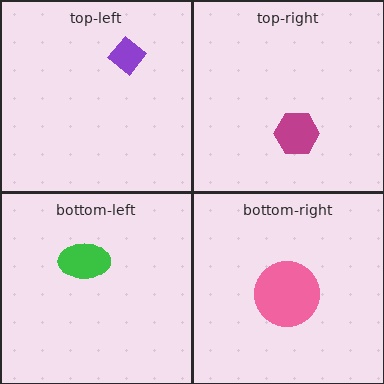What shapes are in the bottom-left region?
The green ellipse.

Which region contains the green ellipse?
The bottom-left region.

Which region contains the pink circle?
The bottom-right region.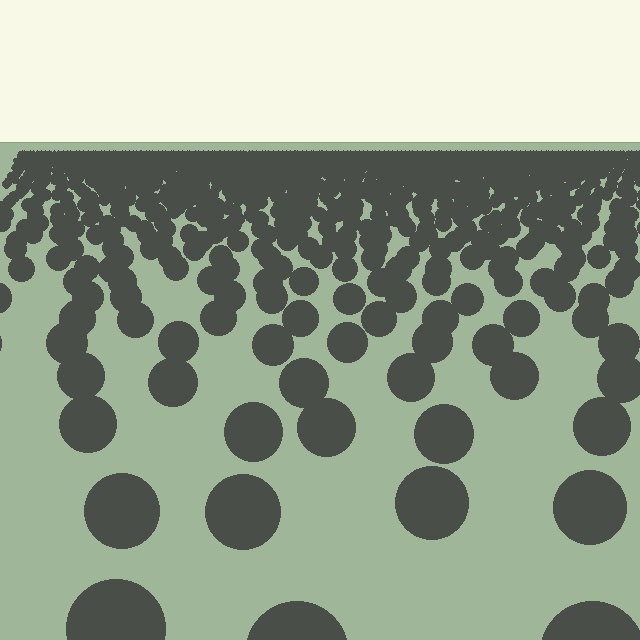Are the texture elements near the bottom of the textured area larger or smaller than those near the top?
Larger. Near the bottom, elements are closer to the viewer and appear at a bigger on-screen size.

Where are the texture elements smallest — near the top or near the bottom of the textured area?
Near the top.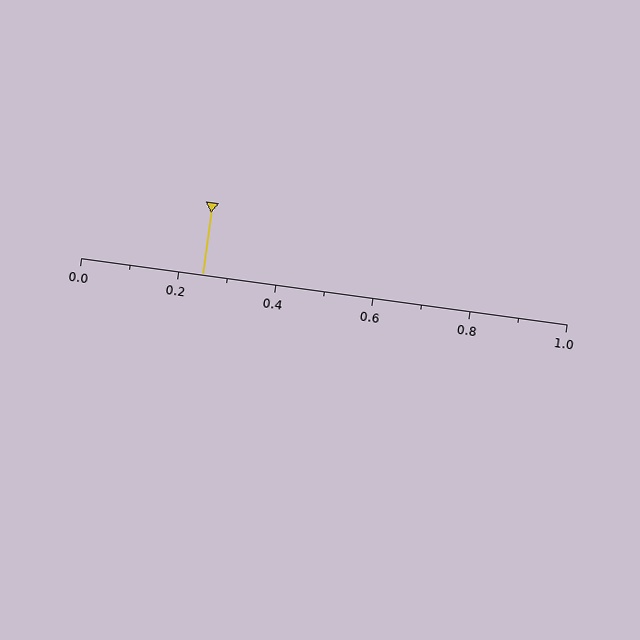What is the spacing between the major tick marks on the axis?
The major ticks are spaced 0.2 apart.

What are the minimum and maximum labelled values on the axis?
The axis runs from 0.0 to 1.0.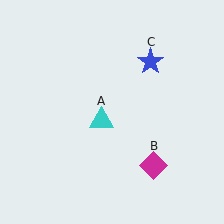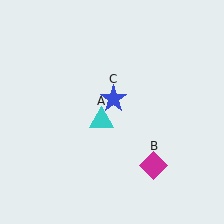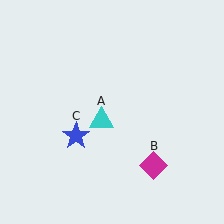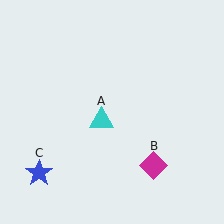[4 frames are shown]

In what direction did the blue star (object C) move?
The blue star (object C) moved down and to the left.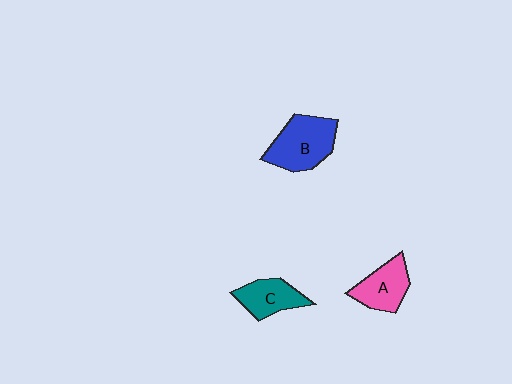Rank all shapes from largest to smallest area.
From largest to smallest: B (blue), A (pink), C (teal).